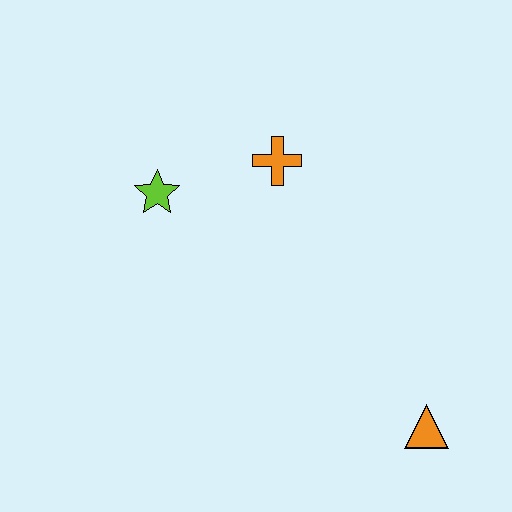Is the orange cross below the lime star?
No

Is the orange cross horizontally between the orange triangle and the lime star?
Yes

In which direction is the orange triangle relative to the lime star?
The orange triangle is to the right of the lime star.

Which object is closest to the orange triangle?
The orange cross is closest to the orange triangle.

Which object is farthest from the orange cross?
The orange triangle is farthest from the orange cross.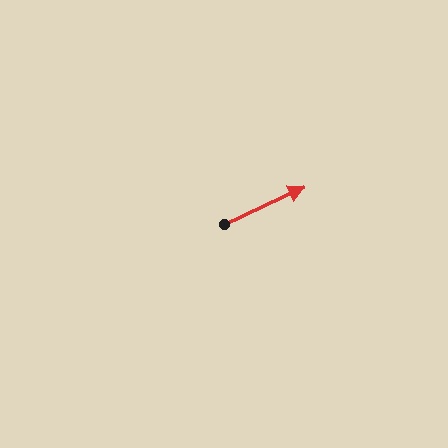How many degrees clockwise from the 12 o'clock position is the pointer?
Approximately 65 degrees.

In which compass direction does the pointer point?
Northeast.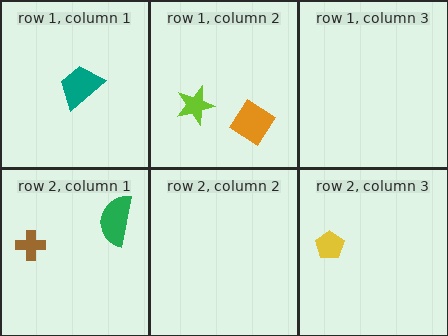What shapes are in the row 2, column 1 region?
The green semicircle, the brown cross.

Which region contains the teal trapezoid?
The row 1, column 1 region.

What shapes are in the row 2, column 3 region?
The yellow pentagon.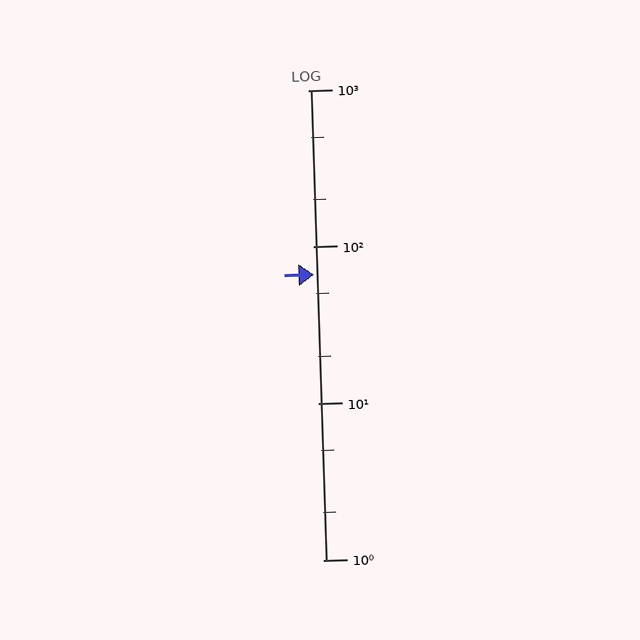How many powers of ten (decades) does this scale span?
The scale spans 3 decades, from 1 to 1000.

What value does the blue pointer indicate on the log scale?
The pointer indicates approximately 66.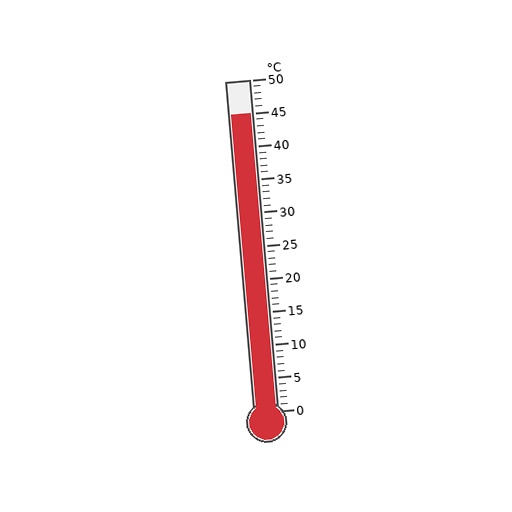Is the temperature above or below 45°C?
The temperature is at 45°C.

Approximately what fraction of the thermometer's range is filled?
The thermometer is filled to approximately 90% of its range.